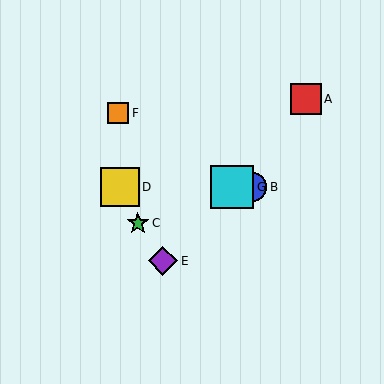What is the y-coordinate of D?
Object D is at y≈187.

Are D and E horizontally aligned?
No, D is at y≈187 and E is at y≈261.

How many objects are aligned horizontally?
3 objects (B, D, G) are aligned horizontally.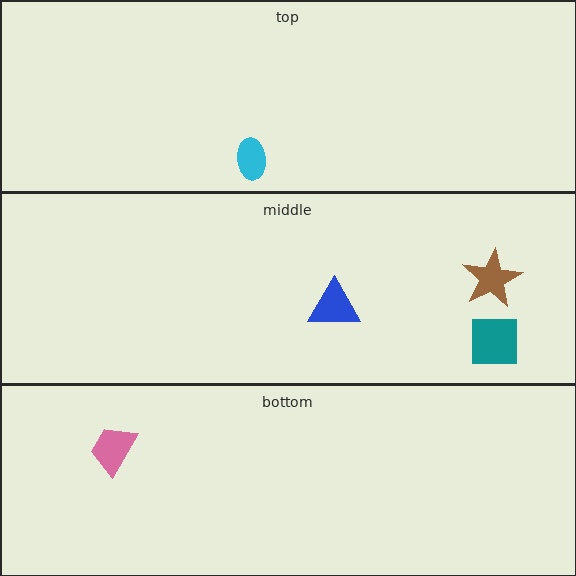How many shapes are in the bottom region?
1.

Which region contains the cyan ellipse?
The top region.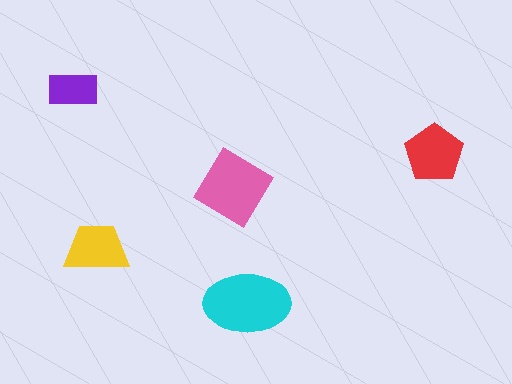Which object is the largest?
The cyan ellipse.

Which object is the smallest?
The purple rectangle.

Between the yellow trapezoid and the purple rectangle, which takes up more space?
The yellow trapezoid.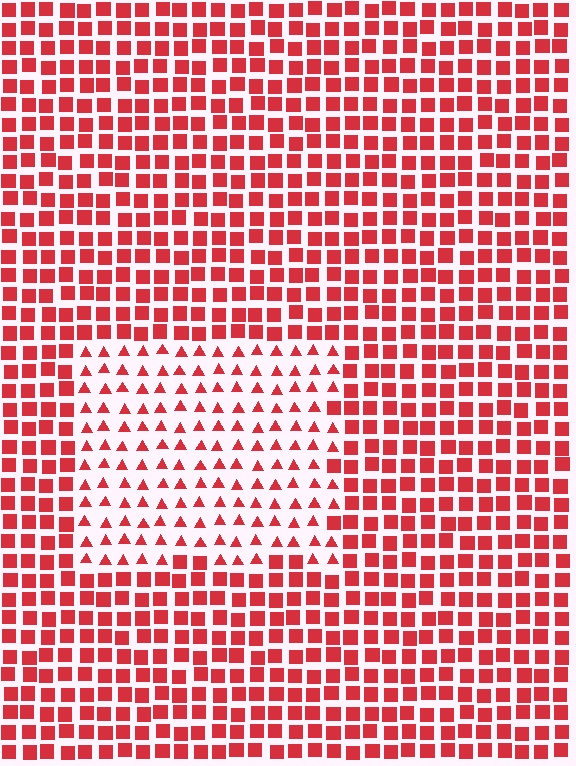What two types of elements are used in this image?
The image uses triangles inside the rectangle region and squares outside it.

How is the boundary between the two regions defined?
The boundary is defined by a change in element shape: triangles inside vs. squares outside. All elements share the same color and spacing.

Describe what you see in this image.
The image is filled with small red elements arranged in a uniform grid. A rectangle-shaped region contains triangles, while the surrounding area contains squares. The boundary is defined purely by the change in element shape.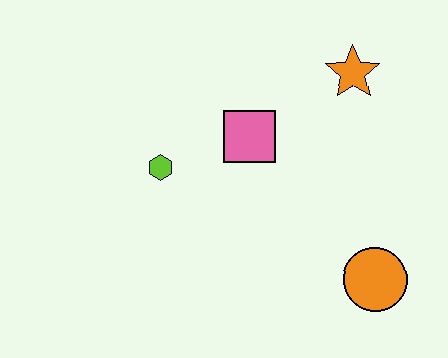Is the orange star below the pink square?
No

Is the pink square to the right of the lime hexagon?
Yes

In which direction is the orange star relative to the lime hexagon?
The orange star is to the right of the lime hexagon.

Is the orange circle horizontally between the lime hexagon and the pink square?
No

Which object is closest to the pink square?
The lime hexagon is closest to the pink square.